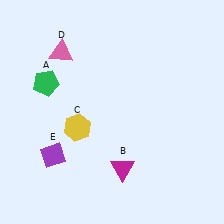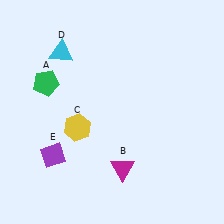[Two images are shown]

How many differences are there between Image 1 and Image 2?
There is 1 difference between the two images.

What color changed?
The triangle (D) changed from pink in Image 1 to cyan in Image 2.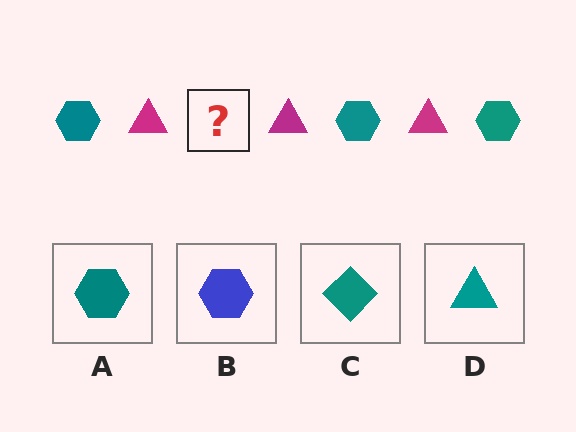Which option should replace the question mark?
Option A.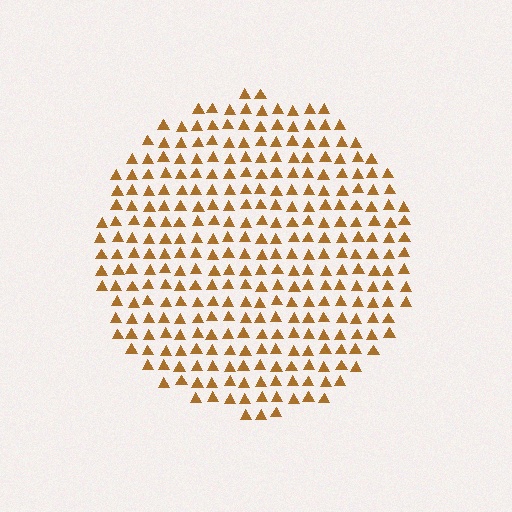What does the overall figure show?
The overall figure shows a circle.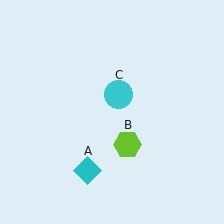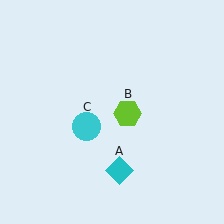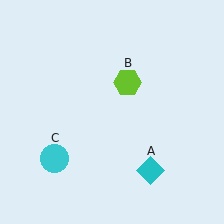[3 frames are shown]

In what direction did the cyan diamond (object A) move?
The cyan diamond (object A) moved right.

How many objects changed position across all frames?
3 objects changed position: cyan diamond (object A), lime hexagon (object B), cyan circle (object C).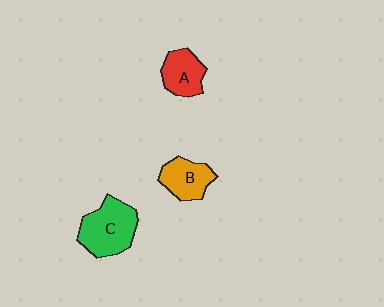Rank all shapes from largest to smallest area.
From largest to smallest: C (green), B (orange), A (red).